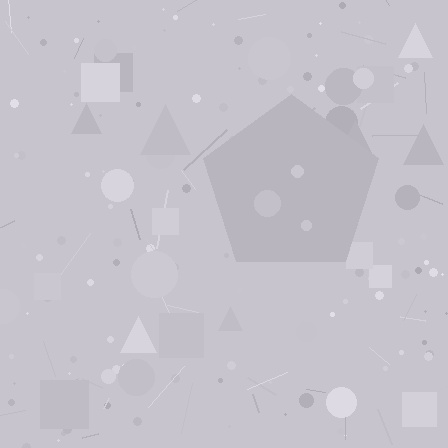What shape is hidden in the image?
A pentagon is hidden in the image.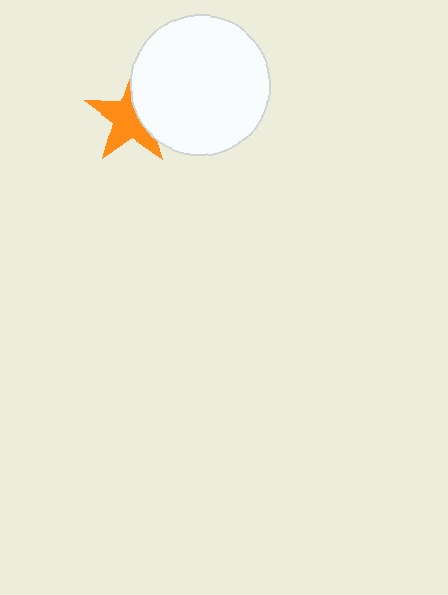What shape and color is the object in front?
The object in front is a white circle.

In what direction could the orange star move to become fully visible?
The orange star could move left. That would shift it out from behind the white circle entirely.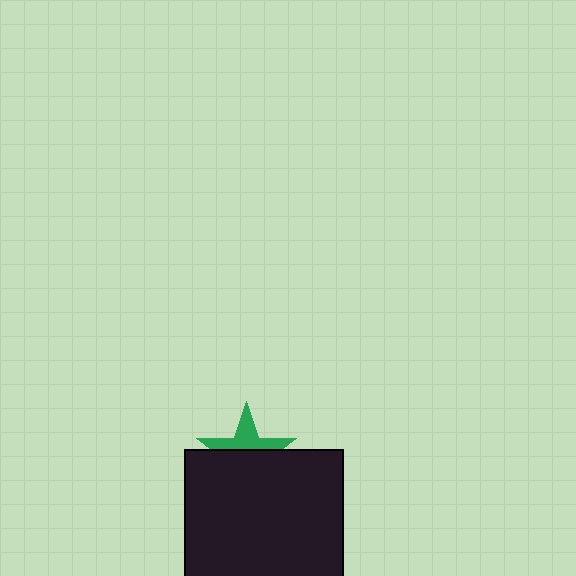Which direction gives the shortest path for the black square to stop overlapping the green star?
Moving down gives the shortest separation.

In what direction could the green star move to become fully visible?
The green star could move up. That would shift it out from behind the black square entirely.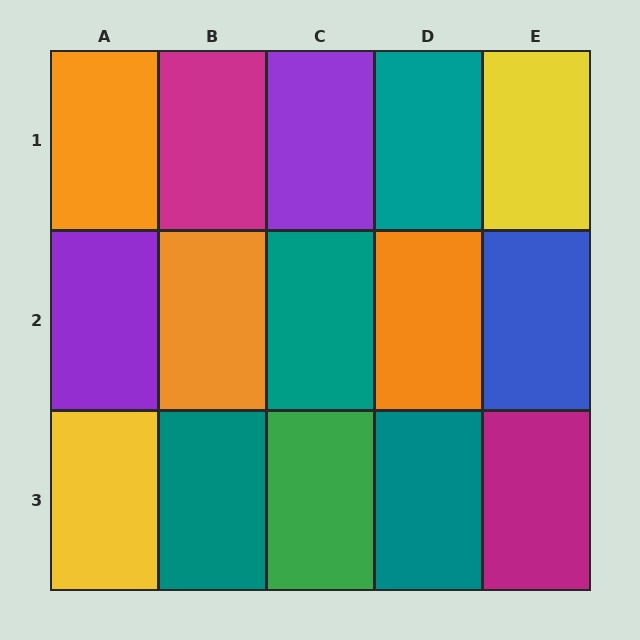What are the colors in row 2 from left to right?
Purple, orange, teal, orange, blue.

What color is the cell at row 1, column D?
Teal.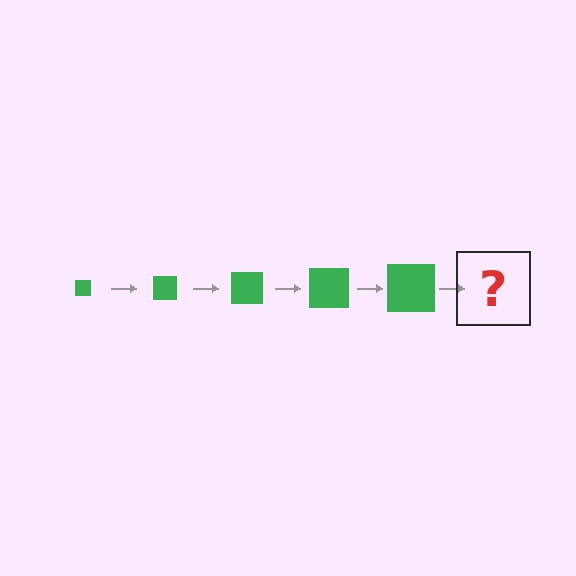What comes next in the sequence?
The next element should be a green square, larger than the previous one.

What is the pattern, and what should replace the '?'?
The pattern is that the square gets progressively larger each step. The '?' should be a green square, larger than the previous one.